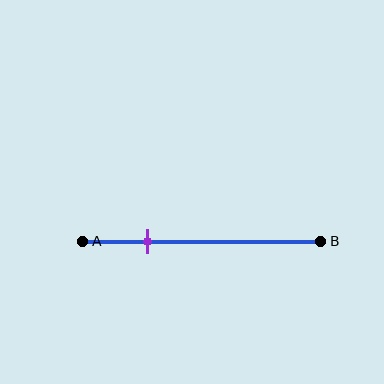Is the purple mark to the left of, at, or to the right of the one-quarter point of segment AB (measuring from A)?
The purple mark is approximately at the one-quarter point of segment AB.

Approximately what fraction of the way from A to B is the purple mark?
The purple mark is approximately 25% of the way from A to B.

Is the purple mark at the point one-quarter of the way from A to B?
Yes, the mark is approximately at the one-quarter point.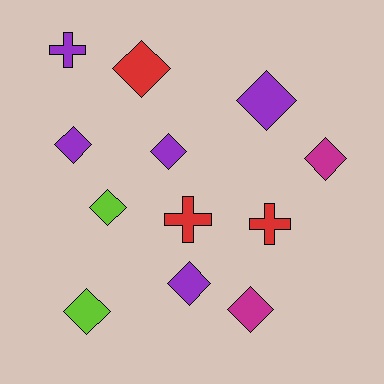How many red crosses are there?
There are 2 red crosses.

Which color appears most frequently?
Purple, with 5 objects.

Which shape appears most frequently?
Diamond, with 9 objects.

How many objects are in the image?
There are 12 objects.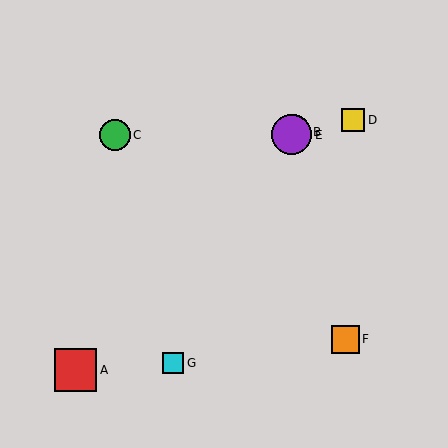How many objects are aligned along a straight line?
3 objects (B, E, G) are aligned along a straight line.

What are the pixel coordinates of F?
Object F is at (345, 339).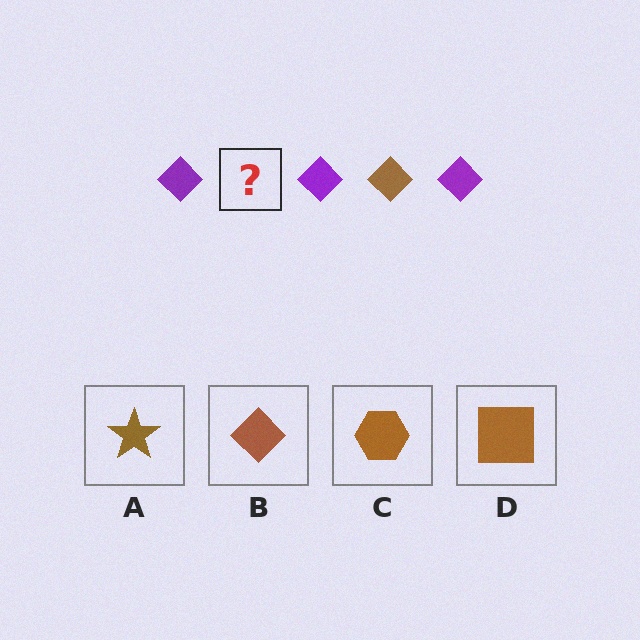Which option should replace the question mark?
Option B.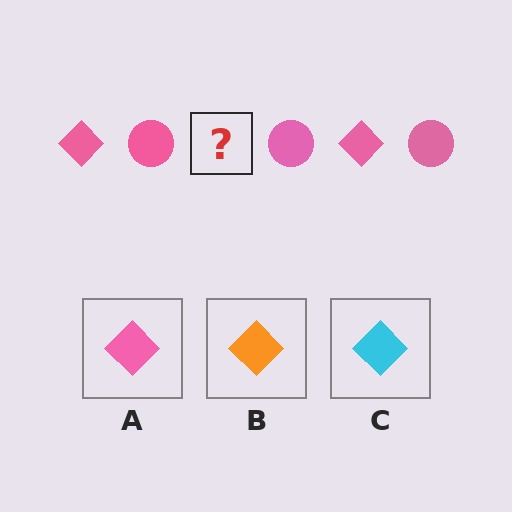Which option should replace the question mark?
Option A.